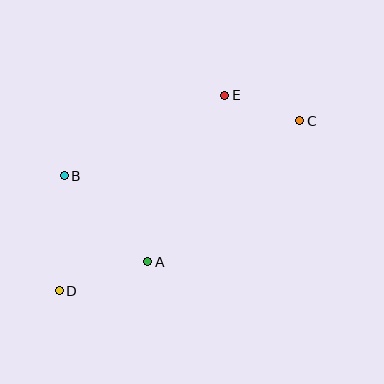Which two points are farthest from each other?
Points C and D are farthest from each other.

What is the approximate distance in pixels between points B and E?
The distance between B and E is approximately 179 pixels.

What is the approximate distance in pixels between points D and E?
The distance between D and E is approximately 256 pixels.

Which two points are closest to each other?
Points C and E are closest to each other.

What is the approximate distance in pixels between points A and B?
The distance between A and B is approximately 120 pixels.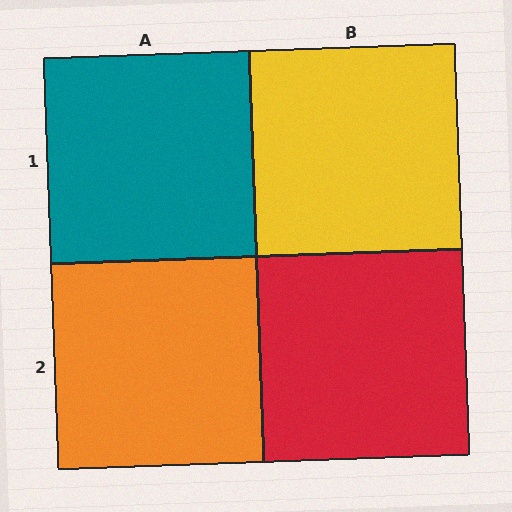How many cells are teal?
1 cell is teal.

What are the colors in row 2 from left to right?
Orange, red.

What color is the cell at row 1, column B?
Yellow.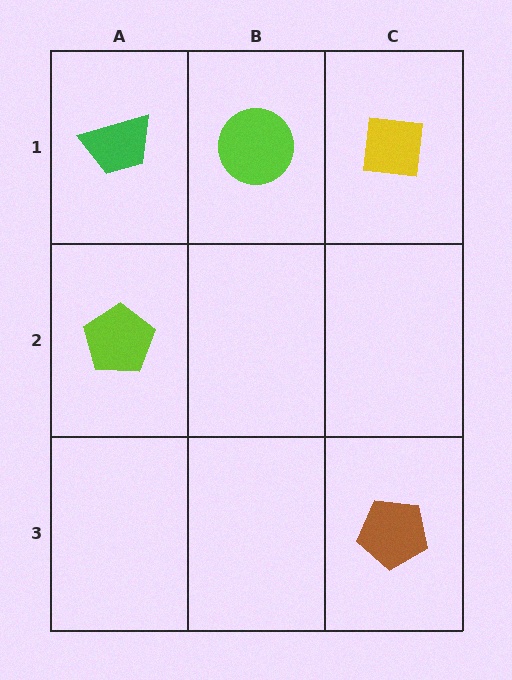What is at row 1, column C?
A yellow square.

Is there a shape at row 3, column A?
No, that cell is empty.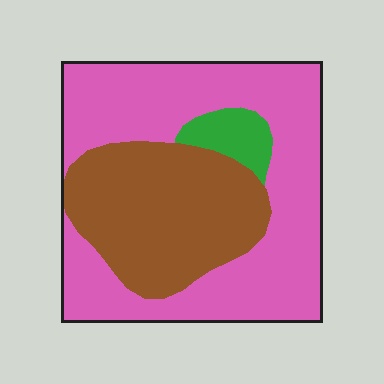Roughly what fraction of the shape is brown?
Brown takes up about one third (1/3) of the shape.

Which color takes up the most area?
Pink, at roughly 60%.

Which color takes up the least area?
Green, at roughly 5%.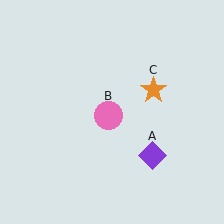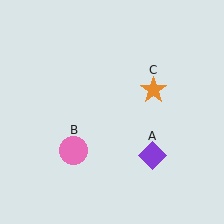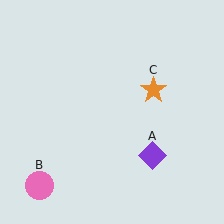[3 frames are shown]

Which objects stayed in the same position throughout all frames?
Purple diamond (object A) and orange star (object C) remained stationary.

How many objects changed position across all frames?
1 object changed position: pink circle (object B).